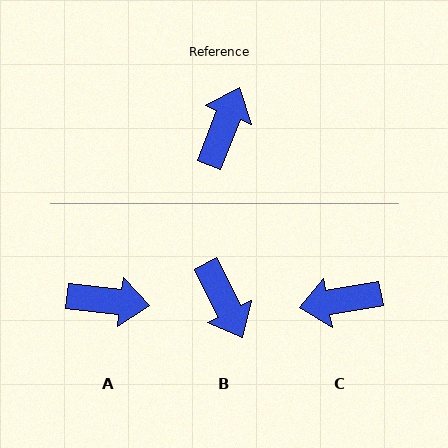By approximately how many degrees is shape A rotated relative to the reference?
Approximately 75 degrees clockwise.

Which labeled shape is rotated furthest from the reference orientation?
B, about 132 degrees away.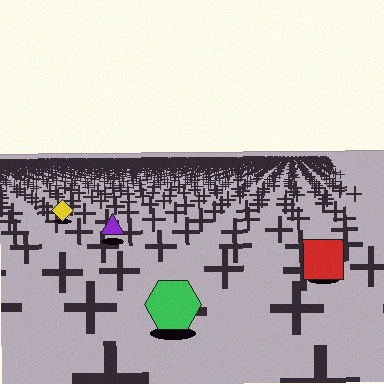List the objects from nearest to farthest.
From nearest to farthest: the green hexagon, the red square, the purple triangle, the yellow diamond.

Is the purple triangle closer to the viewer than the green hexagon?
No. The green hexagon is closer — you can tell from the texture gradient: the ground texture is coarser near it.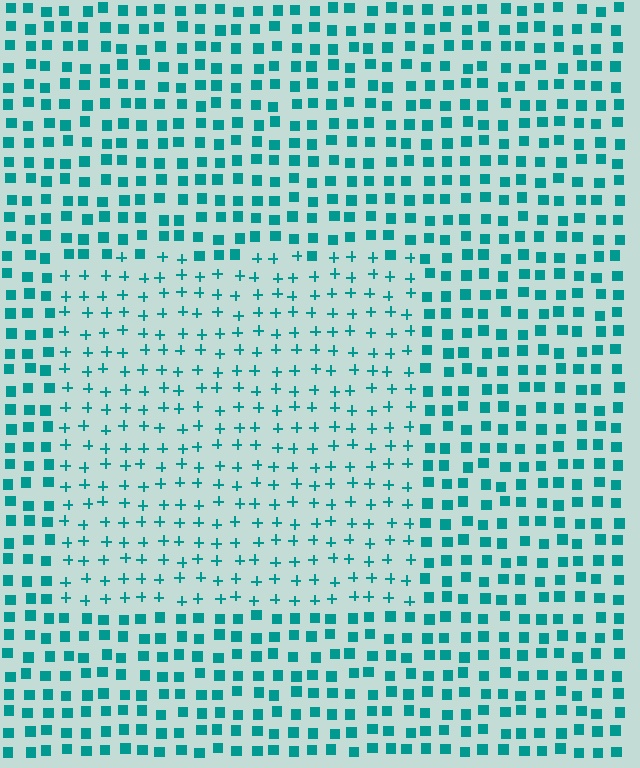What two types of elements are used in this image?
The image uses plus signs inside the rectangle region and squares outside it.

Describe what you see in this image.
The image is filled with small teal elements arranged in a uniform grid. A rectangle-shaped region contains plus signs, while the surrounding area contains squares. The boundary is defined purely by the change in element shape.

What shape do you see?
I see a rectangle.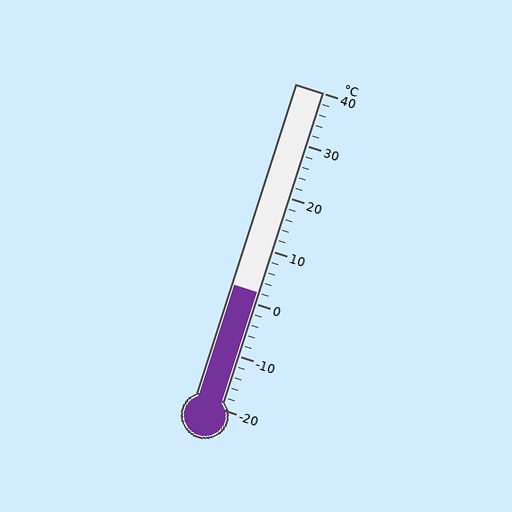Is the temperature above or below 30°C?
The temperature is below 30°C.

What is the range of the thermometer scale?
The thermometer scale ranges from -20°C to 40°C.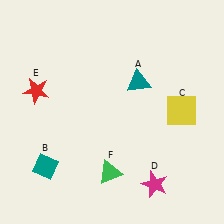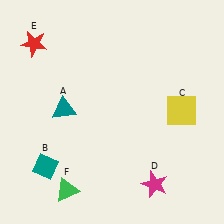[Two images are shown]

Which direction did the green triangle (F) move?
The green triangle (F) moved left.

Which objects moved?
The objects that moved are: the teal triangle (A), the red star (E), the green triangle (F).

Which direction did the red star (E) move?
The red star (E) moved up.